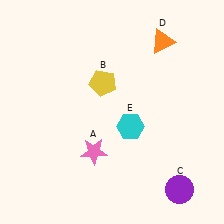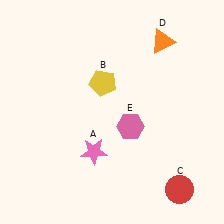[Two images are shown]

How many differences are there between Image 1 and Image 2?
There are 2 differences between the two images.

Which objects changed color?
C changed from purple to red. E changed from cyan to pink.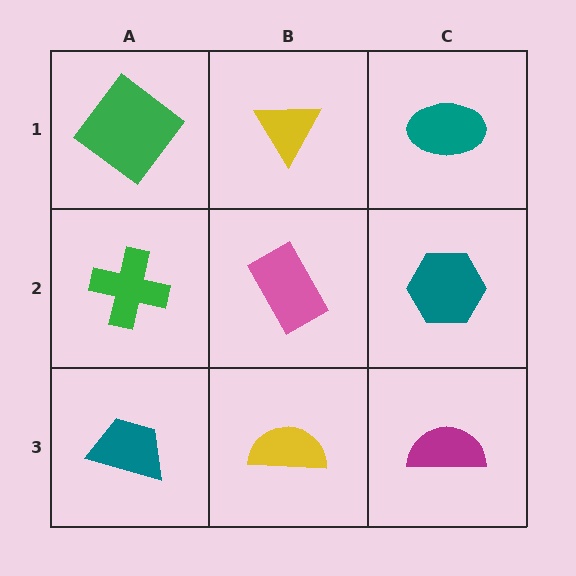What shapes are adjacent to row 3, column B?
A pink rectangle (row 2, column B), a teal trapezoid (row 3, column A), a magenta semicircle (row 3, column C).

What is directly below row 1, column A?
A green cross.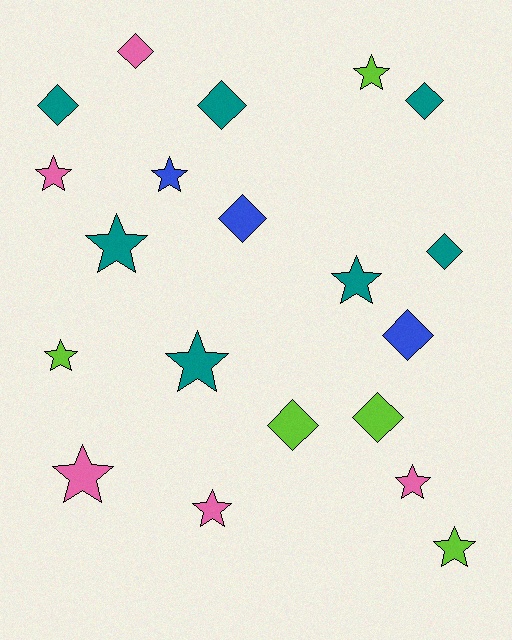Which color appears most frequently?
Teal, with 7 objects.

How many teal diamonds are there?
There are 4 teal diamonds.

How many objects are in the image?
There are 20 objects.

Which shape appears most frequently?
Star, with 11 objects.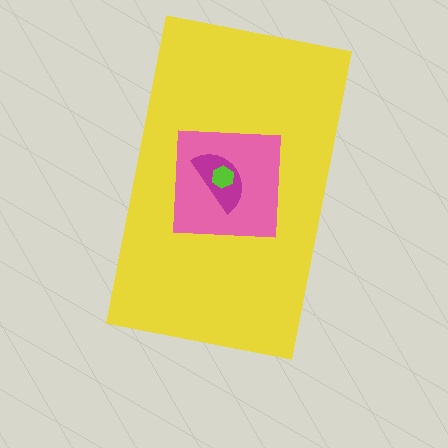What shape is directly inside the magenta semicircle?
The lime hexagon.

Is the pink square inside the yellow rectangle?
Yes.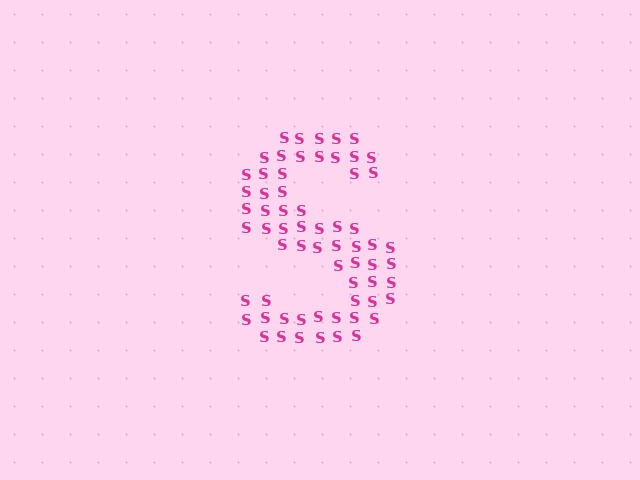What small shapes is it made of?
It is made of small letter S's.